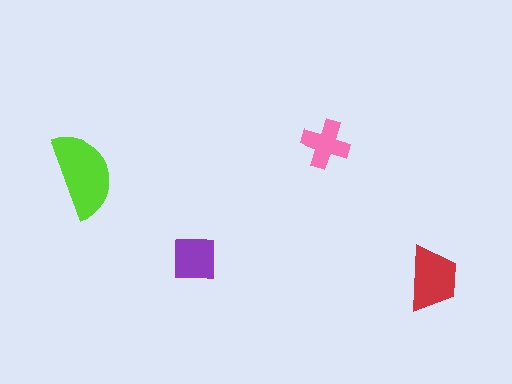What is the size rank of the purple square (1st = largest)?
3rd.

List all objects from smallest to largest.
The pink cross, the purple square, the red trapezoid, the lime semicircle.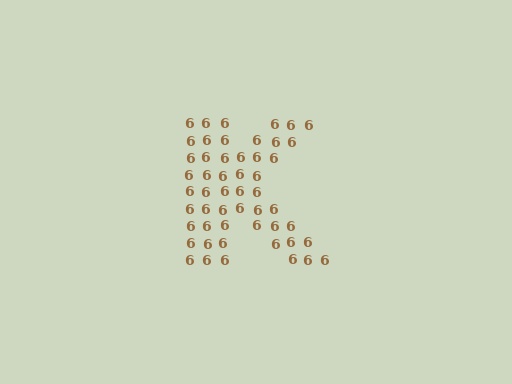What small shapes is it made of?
It is made of small digit 6's.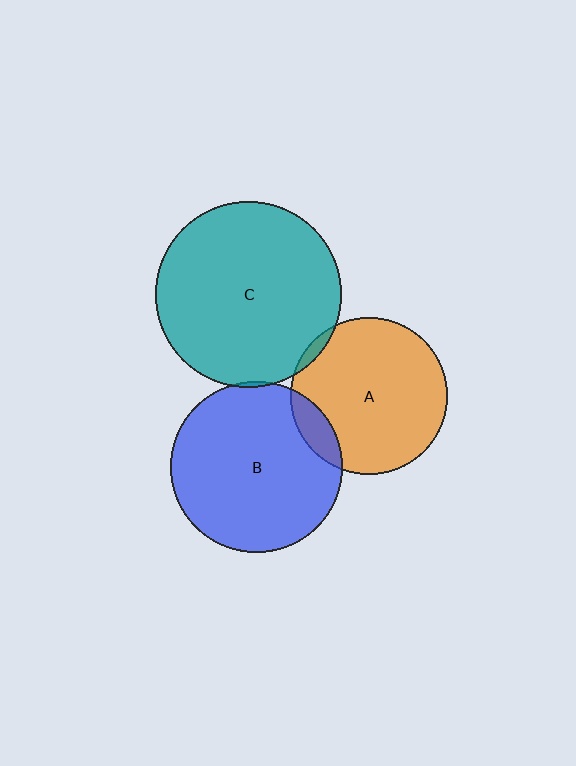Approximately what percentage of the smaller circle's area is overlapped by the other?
Approximately 5%.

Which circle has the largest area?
Circle C (teal).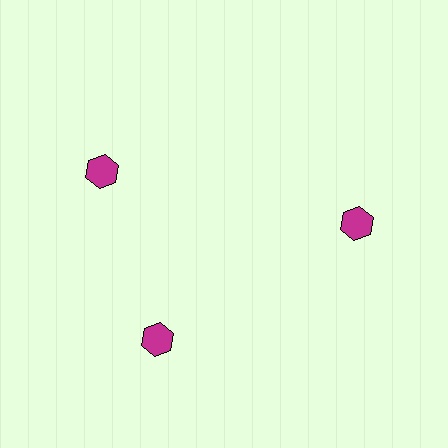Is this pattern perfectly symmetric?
No. The 3 magenta hexagons are arranged in a ring, but one element near the 11 o'clock position is rotated out of alignment along the ring, breaking the 3-fold rotational symmetry.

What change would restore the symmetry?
The symmetry would be restored by rotating it back into even spacing with its neighbors so that all 3 hexagons sit at equal angles and equal distance from the center.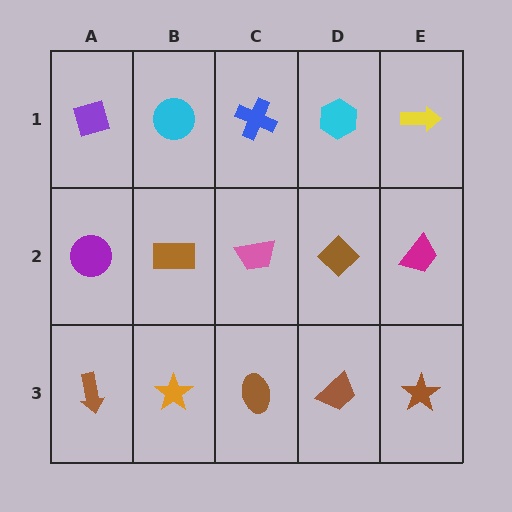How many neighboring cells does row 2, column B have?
4.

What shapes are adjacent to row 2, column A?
A purple diamond (row 1, column A), a brown arrow (row 3, column A), a brown rectangle (row 2, column B).